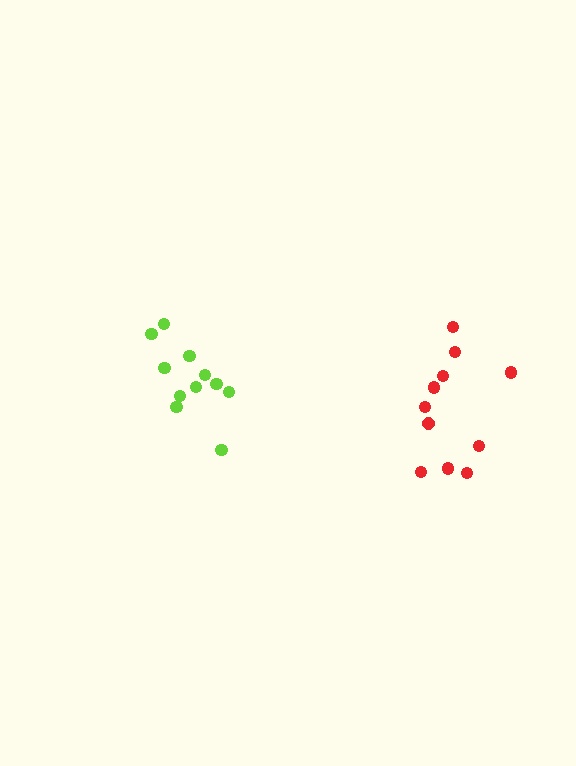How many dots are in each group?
Group 1: 11 dots, Group 2: 11 dots (22 total).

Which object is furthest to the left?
The lime cluster is leftmost.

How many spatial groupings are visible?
There are 2 spatial groupings.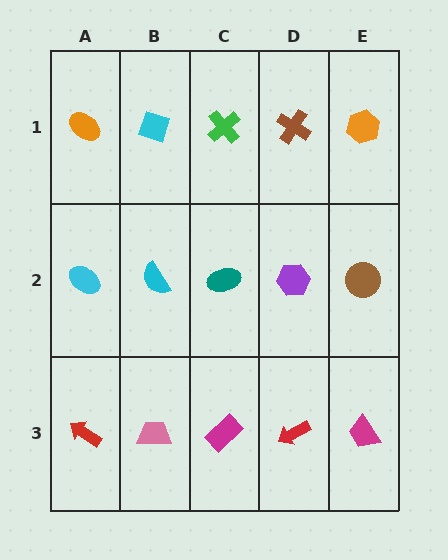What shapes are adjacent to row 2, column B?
A cyan diamond (row 1, column B), a pink trapezoid (row 3, column B), a cyan ellipse (row 2, column A), a teal ellipse (row 2, column C).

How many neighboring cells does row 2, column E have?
3.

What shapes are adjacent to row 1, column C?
A teal ellipse (row 2, column C), a cyan diamond (row 1, column B), a brown cross (row 1, column D).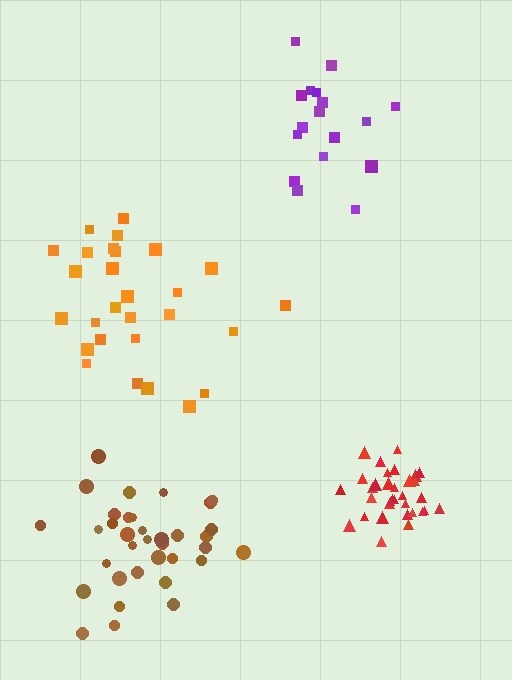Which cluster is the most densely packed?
Red.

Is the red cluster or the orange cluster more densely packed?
Red.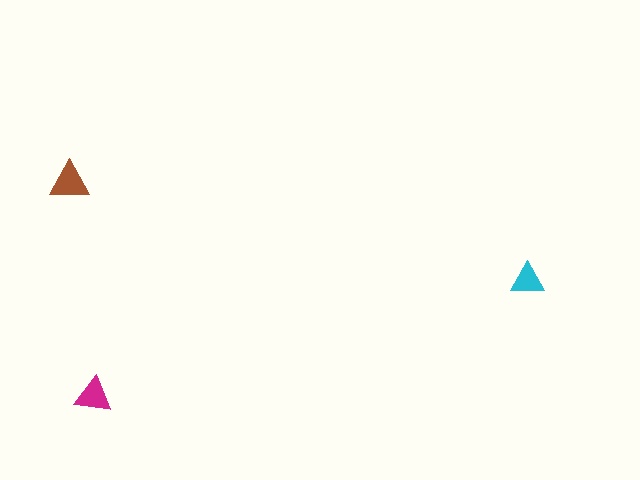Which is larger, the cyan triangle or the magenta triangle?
The magenta one.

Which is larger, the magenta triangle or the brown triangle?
The brown one.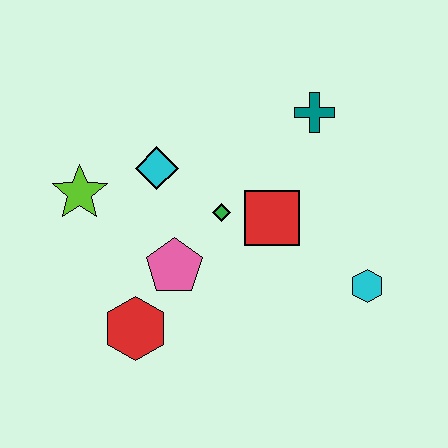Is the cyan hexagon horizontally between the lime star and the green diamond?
No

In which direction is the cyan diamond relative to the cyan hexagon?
The cyan diamond is to the left of the cyan hexagon.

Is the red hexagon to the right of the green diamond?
No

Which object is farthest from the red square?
The lime star is farthest from the red square.